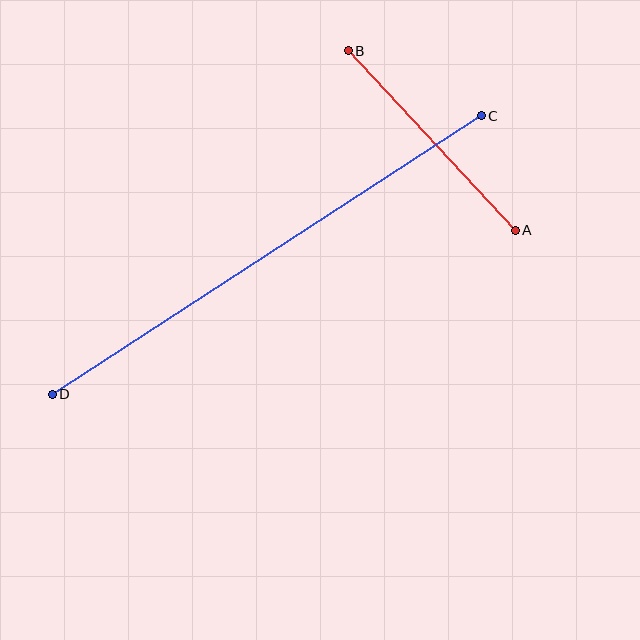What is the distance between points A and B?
The distance is approximately 245 pixels.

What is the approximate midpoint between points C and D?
The midpoint is at approximately (267, 255) pixels.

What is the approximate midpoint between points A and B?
The midpoint is at approximately (432, 140) pixels.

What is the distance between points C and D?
The distance is approximately 512 pixels.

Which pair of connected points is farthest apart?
Points C and D are farthest apart.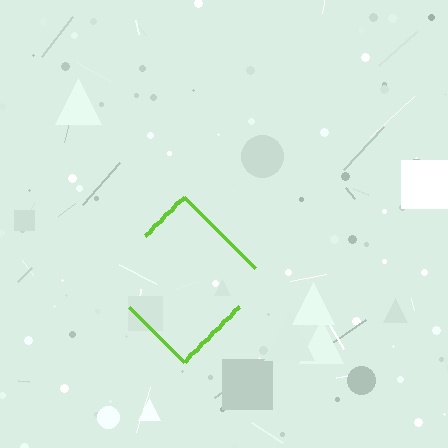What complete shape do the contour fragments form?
The contour fragments form a diamond.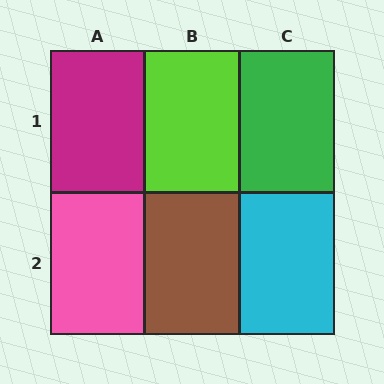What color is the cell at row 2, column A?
Pink.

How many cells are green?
1 cell is green.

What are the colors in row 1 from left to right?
Magenta, lime, green.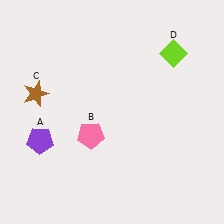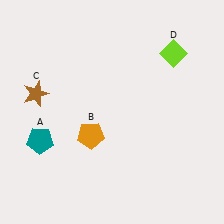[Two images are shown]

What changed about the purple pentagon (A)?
In Image 1, A is purple. In Image 2, it changed to teal.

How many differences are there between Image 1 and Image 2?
There are 2 differences between the two images.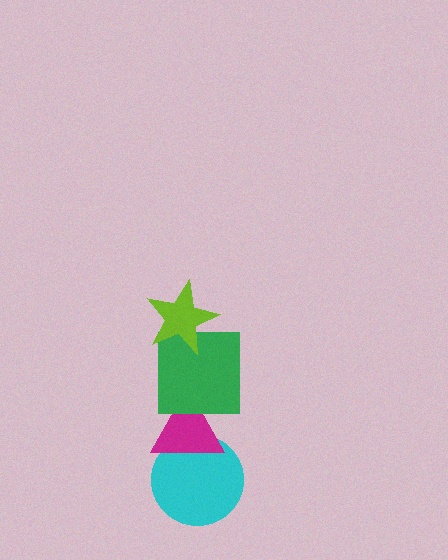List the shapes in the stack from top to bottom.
From top to bottom: the lime star, the green square, the magenta triangle, the cyan circle.